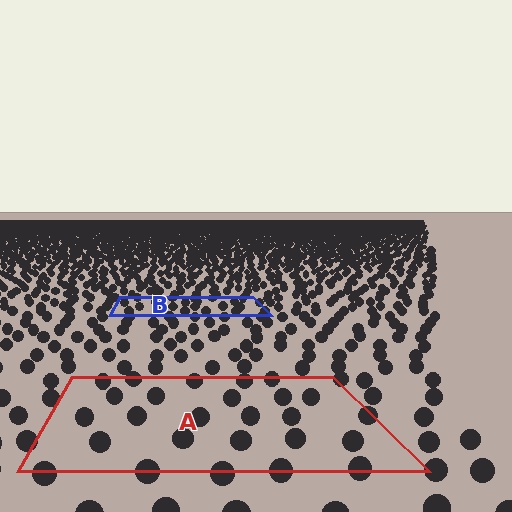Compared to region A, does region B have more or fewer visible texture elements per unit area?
Region B has more texture elements per unit area — they are packed more densely because it is farther away.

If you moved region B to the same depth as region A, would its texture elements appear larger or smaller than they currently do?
They would appear larger. At a closer depth, the same texture elements are projected at a bigger on-screen size.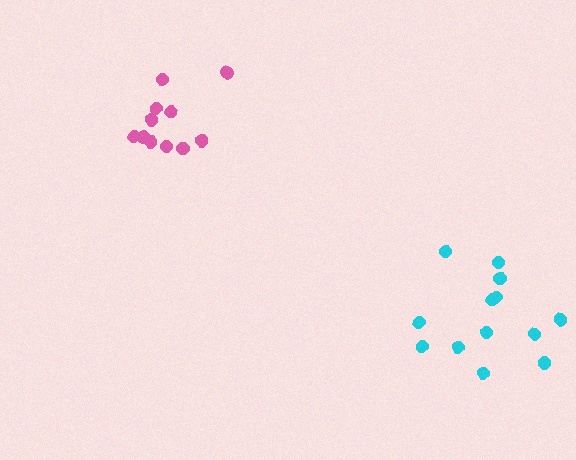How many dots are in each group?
Group 1: 11 dots, Group 2: 13 dots (24 total).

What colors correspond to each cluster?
The clusters are colored: pink, cyan.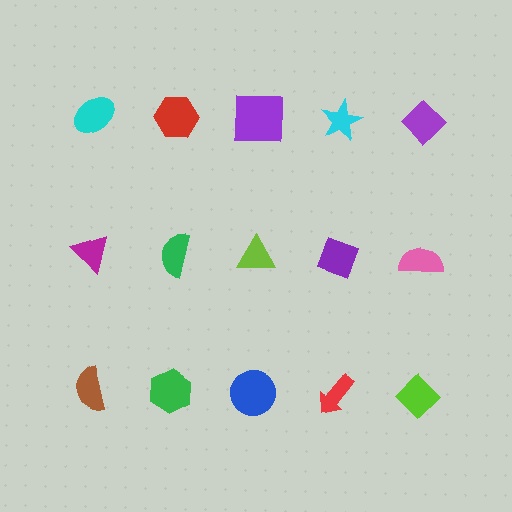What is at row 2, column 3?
A lime triangle.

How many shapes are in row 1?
5 shapes.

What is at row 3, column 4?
A red arrow.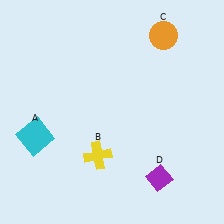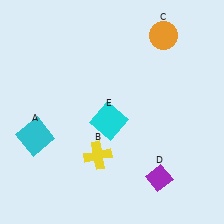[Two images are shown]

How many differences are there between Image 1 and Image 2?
There is 1 difference between the two images.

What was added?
A cyan square (E) was added in Image 2.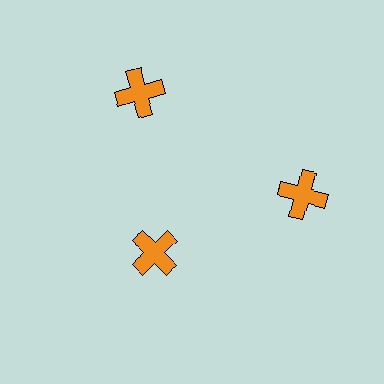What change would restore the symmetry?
The symmetry would be restored by moving it outward, back onto the ring so that all 3 crosses sit at equal angles and equal distance from the center.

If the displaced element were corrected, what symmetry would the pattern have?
It would have 3-fold rotational symmetry — the pattern would map onto itself every 120 degrees.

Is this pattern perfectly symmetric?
No. The 3 orange crosses are arranged in a ring, but one element near the 7 o'clock position is pulled inward toward the center, breaking the 3-fold rotational symmetry.